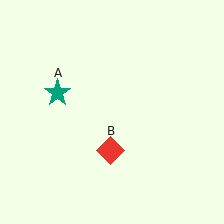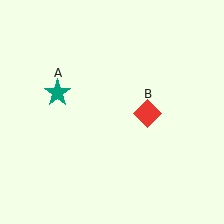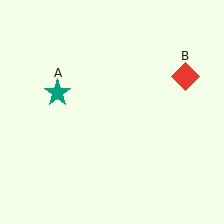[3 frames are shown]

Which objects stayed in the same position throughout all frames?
Teal star (object A) remained stationary.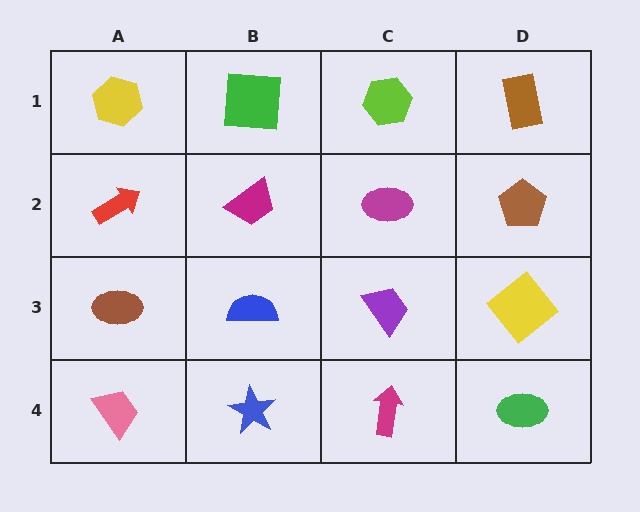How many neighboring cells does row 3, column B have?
4.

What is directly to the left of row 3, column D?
A purple trapezoid.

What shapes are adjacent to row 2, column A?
A yellow hexagon (row 1, column A), a brown ellipse (row 3, column A), a magenta trapezoid (row 2, column B).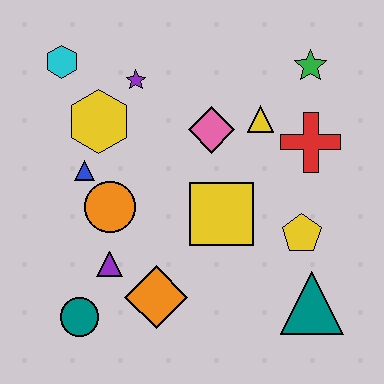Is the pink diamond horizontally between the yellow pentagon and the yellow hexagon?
Yes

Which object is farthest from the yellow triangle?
The teal circle is farthest from the yellow triangle.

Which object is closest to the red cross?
The yellow triangle is closest to the red cross.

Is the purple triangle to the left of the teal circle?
No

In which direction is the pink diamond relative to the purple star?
The pink diamond is to the right of the purple star.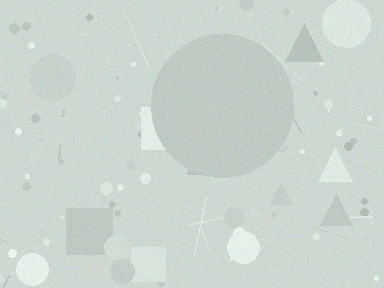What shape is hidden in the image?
A circle is hidden in the image.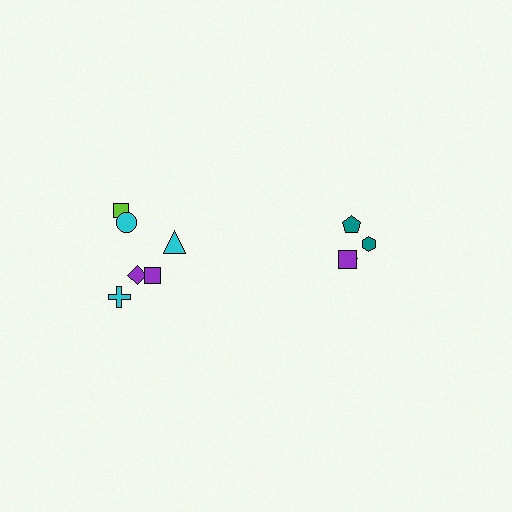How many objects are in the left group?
There are 6 objects.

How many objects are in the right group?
There are 4 objects.